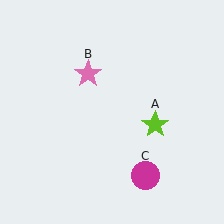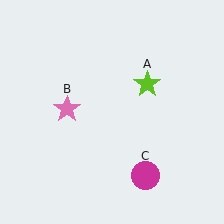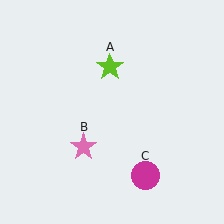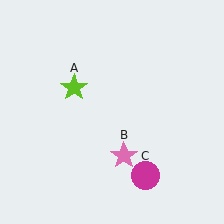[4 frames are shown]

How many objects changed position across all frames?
2 objects changed position: lime star (object A), pink star (object B).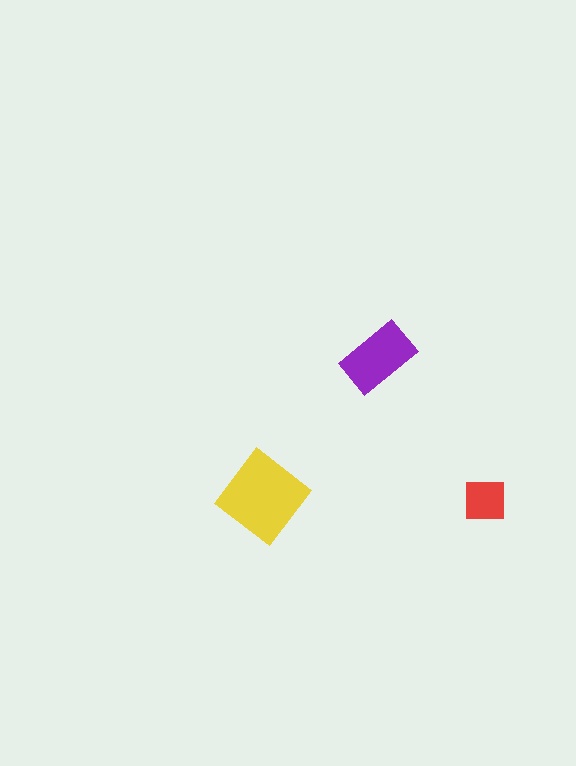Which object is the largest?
The yellow diamond.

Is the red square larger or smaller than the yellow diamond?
Smaller.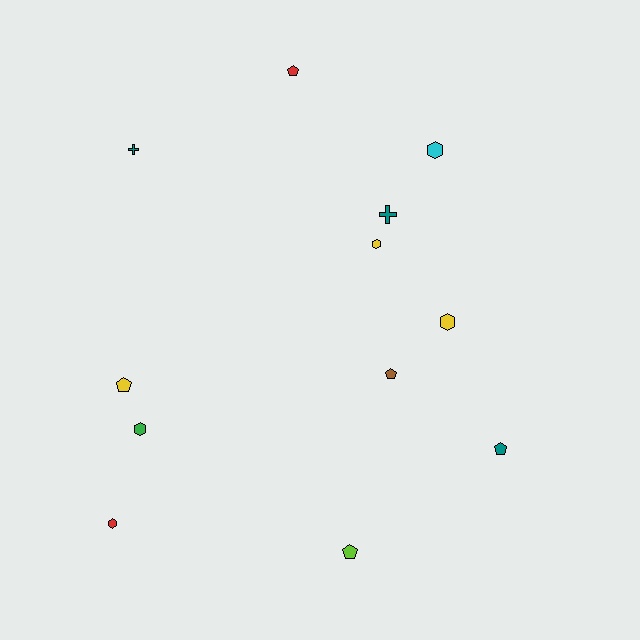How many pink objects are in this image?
There are no pink objects.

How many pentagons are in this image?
There are 5 pentagons.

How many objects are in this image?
There are 12 objects.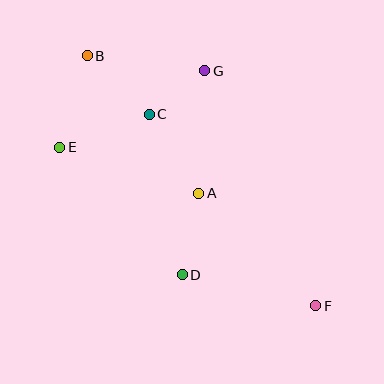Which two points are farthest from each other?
Points B and F are farthest from each other.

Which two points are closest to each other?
Points C and G are closest to each other.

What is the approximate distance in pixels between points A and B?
The distance between A and B is approximately 177 pixels.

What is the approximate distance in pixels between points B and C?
The distance between B and C is approximately 85 pixels.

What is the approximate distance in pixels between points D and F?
The distance between D and F is approximately 137 pixels.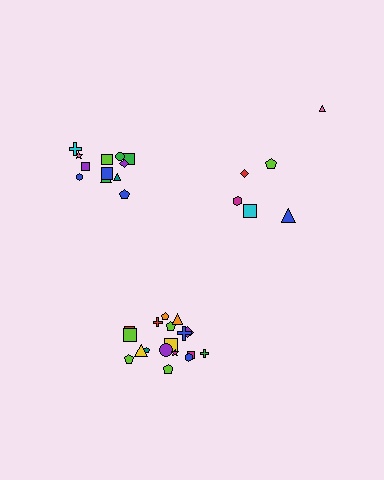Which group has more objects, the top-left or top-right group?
The top-left group.